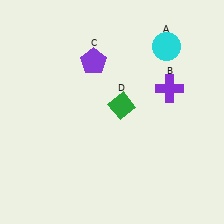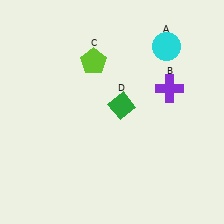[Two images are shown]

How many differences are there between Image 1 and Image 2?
There is 1 difference between the two images.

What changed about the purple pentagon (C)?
In Image 1, C is purple. In Image 2, it changed to lime.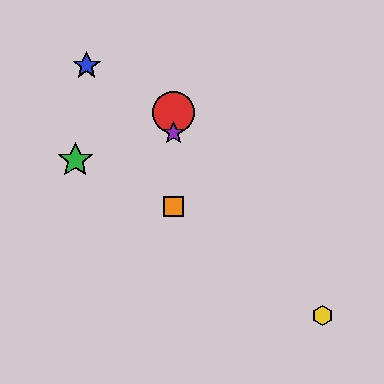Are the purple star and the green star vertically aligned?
No, the purple star is at x≈174 and the green star is at x≈75.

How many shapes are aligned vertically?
3 shapes (the red circle, the purple star, the orange square) are aligned vertically.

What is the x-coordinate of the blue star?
The blue star is at x≈87.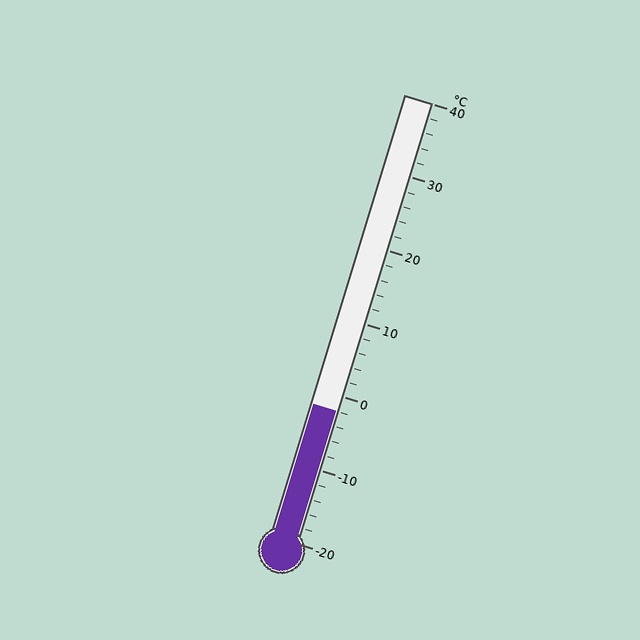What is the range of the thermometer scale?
The thermometer scale ranges from -20°C to 40°C.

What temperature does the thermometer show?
The thermometer shows approximately -2°C.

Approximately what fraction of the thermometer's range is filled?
The thermometer is filled to approximately 30% of its range.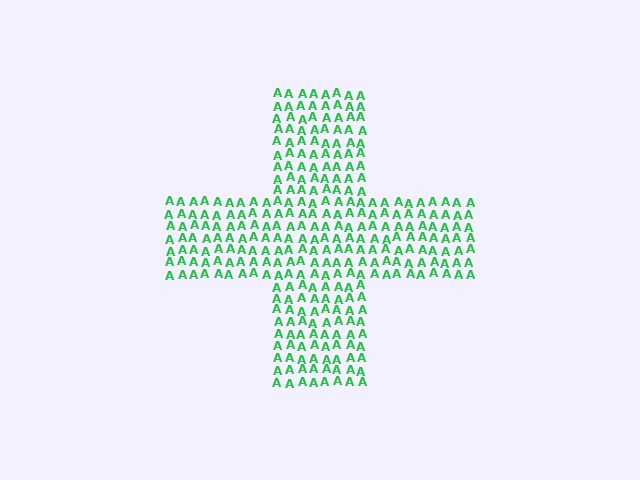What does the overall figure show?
The overall figure shows a cross.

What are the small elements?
The small elements are letter A's.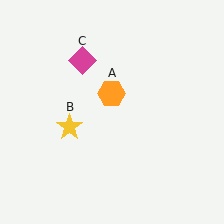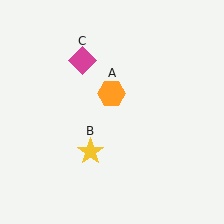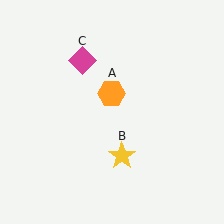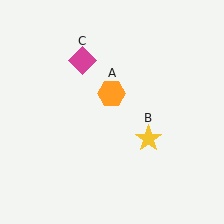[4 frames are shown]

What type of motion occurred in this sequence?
The yellow star (object B) rotated counterclockwise around the center of the scene.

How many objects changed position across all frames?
1 object changed position: yellow star (object B).